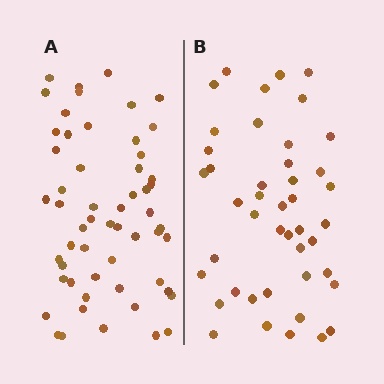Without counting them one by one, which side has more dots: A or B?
Region A (the left region) has more dots.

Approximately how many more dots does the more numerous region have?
Region A has roughly 12 or so more dots than region B.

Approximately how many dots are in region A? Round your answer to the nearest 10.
About 60 dots. (The exact count is 56, which rounds to 60.)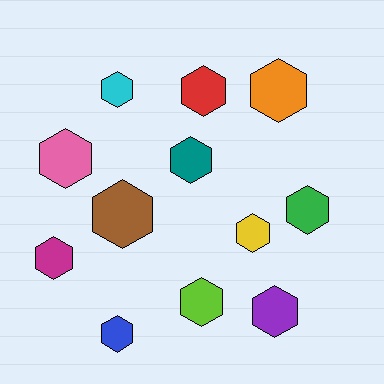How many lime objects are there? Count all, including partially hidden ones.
There is 1 lime object.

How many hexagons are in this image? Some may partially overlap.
There are 12 hexagons.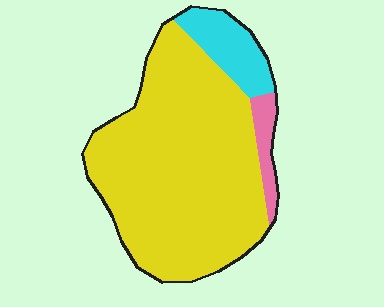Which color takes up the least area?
Pink, at roughly 5%.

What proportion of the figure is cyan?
Cyan covers around 10% of the figure.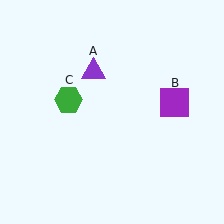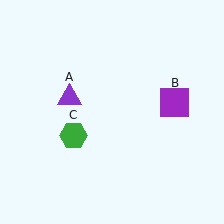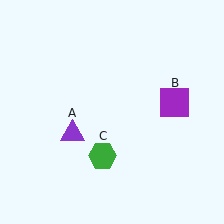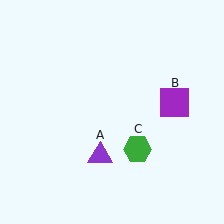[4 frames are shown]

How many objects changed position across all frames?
2 objects changed position: purple triangle (object A), green hexagon (object C).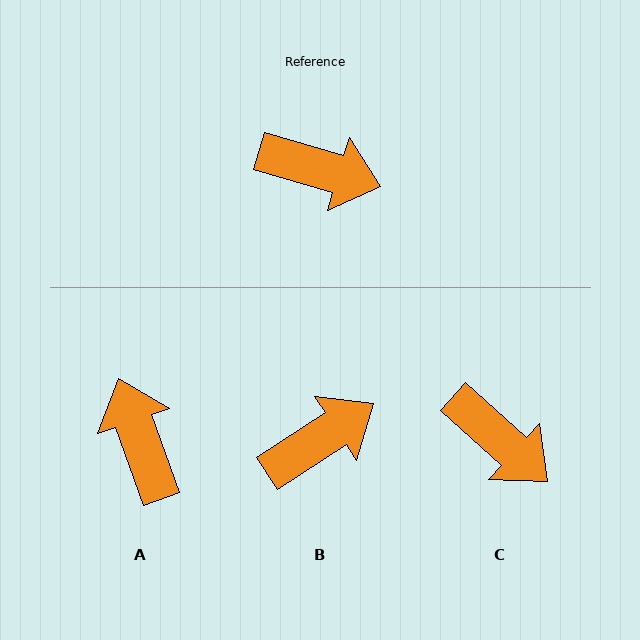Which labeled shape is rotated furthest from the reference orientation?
A, about 126 degrees away.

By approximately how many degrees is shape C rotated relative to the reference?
Approximately 26 degrees clockwise.